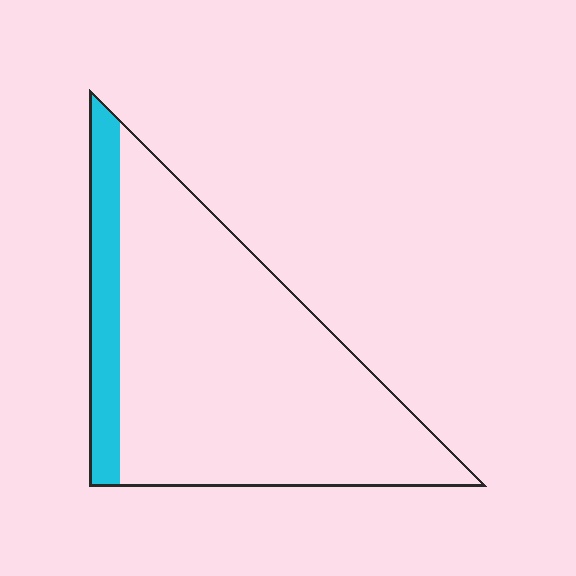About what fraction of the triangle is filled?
About one sixth (1/6).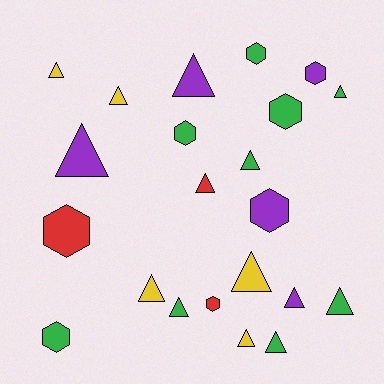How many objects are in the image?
There are 22 objects.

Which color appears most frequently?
Green, with 9 objects.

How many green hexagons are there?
There are 4 green hexagons.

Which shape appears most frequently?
Triangle, with 14 objects.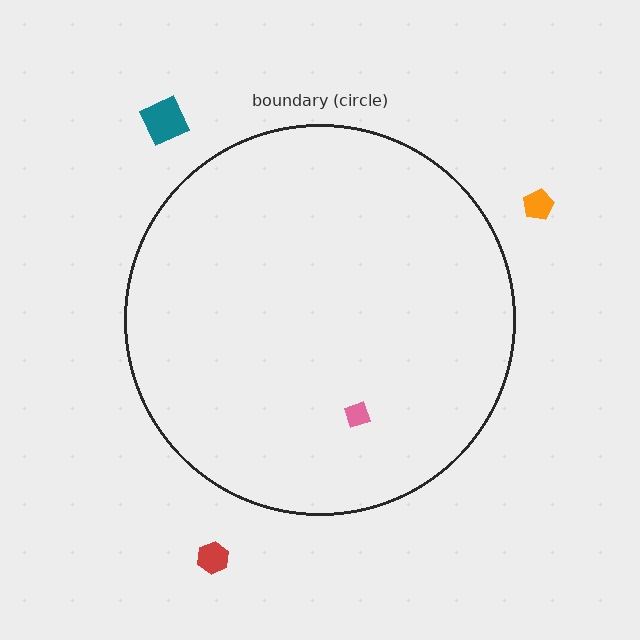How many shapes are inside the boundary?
1 inside, 3 outside.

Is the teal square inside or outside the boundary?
Outside.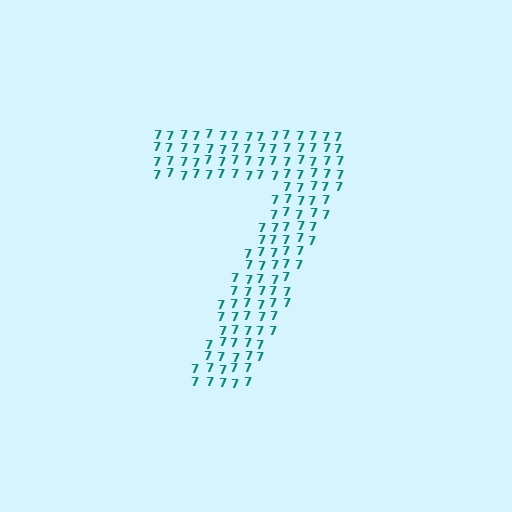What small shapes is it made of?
It is made of small digit 7's.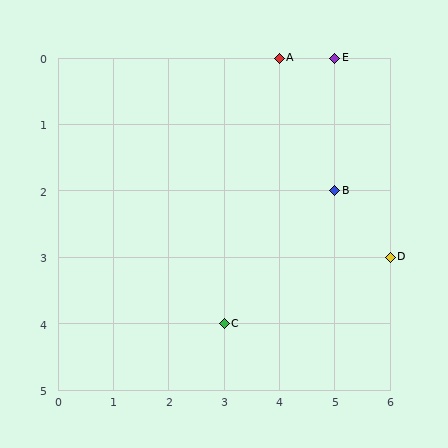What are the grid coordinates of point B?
Point B is at grid coordinates (5, 2).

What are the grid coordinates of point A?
Point A is at grid coordinates (4, 0).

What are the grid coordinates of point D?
Point D is at grid coordinates (6, 3).